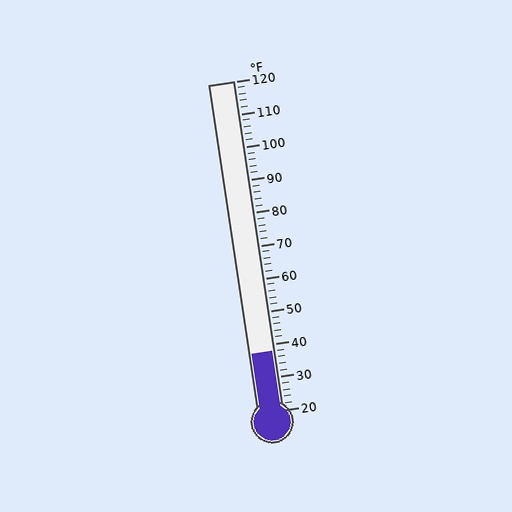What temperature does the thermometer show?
The thermometer shows approximately 38°F.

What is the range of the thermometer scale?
The thermometer scale ranges from 20°F to 120°F.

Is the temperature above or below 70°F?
The temperature is below 70°F.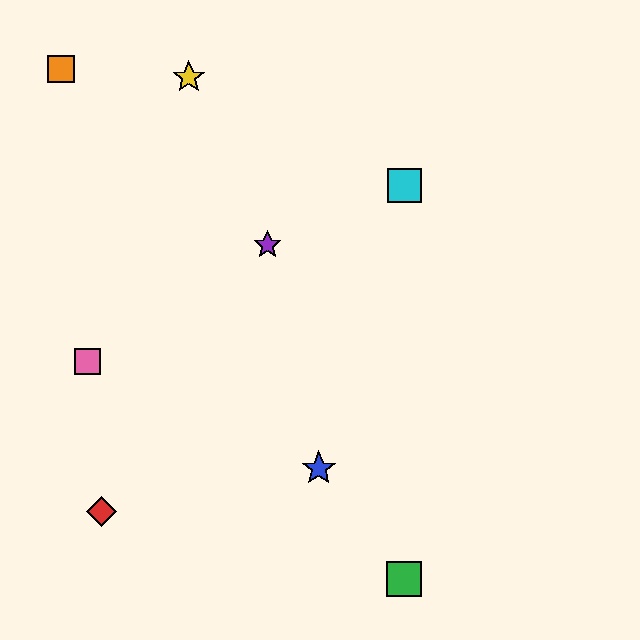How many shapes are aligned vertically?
2 shapes (the green square, the cyan square) are aligned vertically.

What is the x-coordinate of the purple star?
The purple star is at x≈268.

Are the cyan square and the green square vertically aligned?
Yes, both are at x≈404.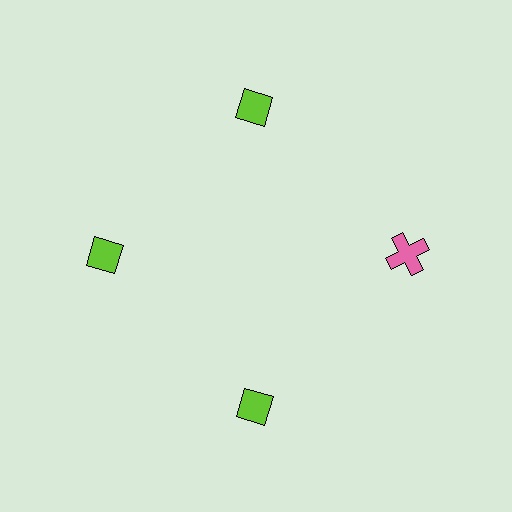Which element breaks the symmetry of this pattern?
The pink cross at roughly the 3 o'clock position breaks the symmetry. All other shapes are lime diamonds.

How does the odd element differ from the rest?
It differs in both color (pink instead of lime) and shape (cross instead of diamond).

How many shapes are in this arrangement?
There are 4 shapes arranged in a ring pattern.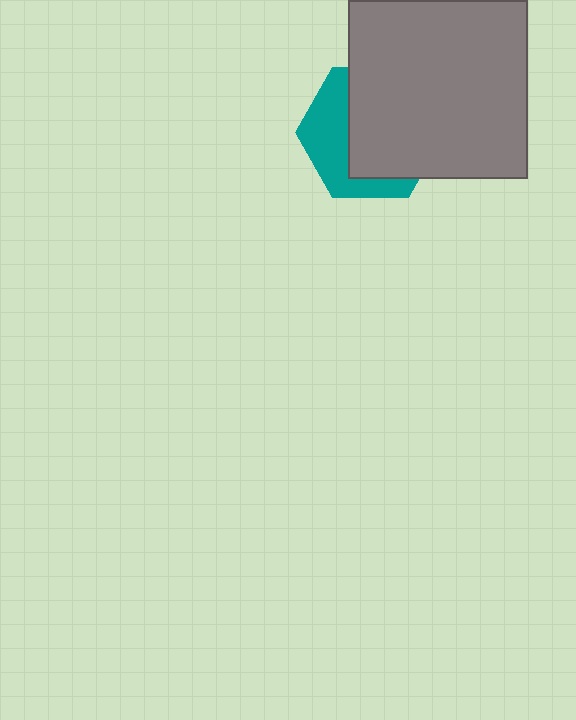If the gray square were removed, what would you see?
You would see the complete teal hexagon.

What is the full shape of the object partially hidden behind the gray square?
The partially hidden object is a teal hexagon.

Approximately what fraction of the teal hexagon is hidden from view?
Roughly 62% of the teal hexagon is hidden behind the gray square.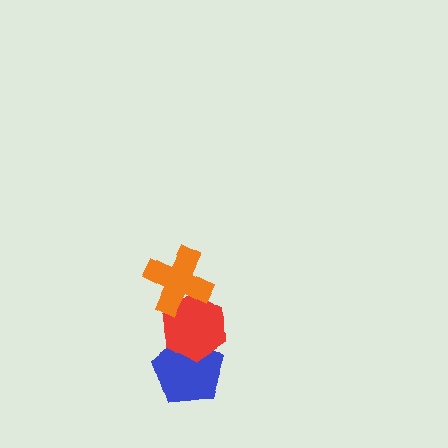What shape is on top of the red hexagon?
The orange cross is on top of the red hexagon.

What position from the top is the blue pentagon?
The blue pentagon is 3rd from the top.